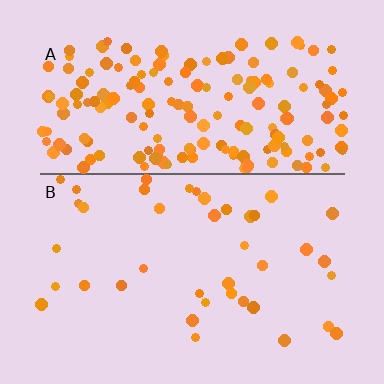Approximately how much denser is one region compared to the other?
Approximately 4.4× — region A over region B.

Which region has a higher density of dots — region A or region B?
A (the top).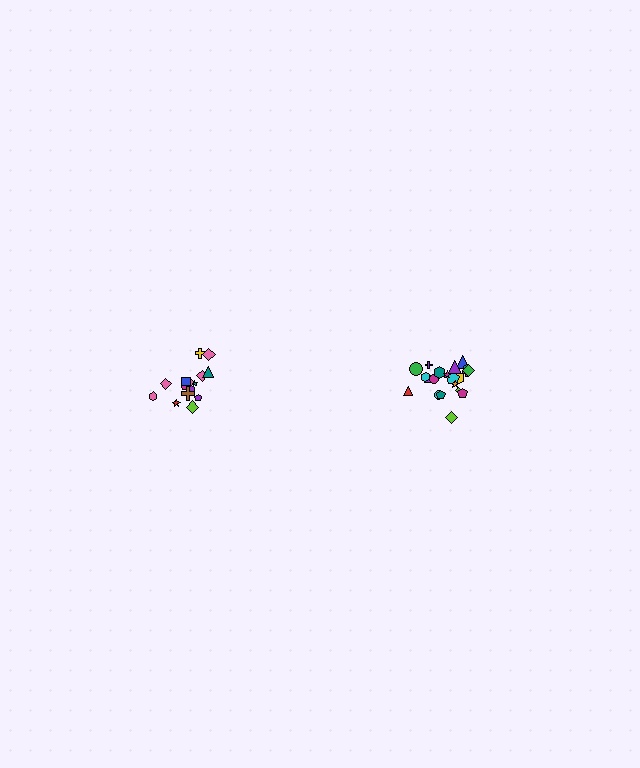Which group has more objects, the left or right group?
The right group.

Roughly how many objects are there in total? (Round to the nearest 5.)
Roughly 35 objects in total.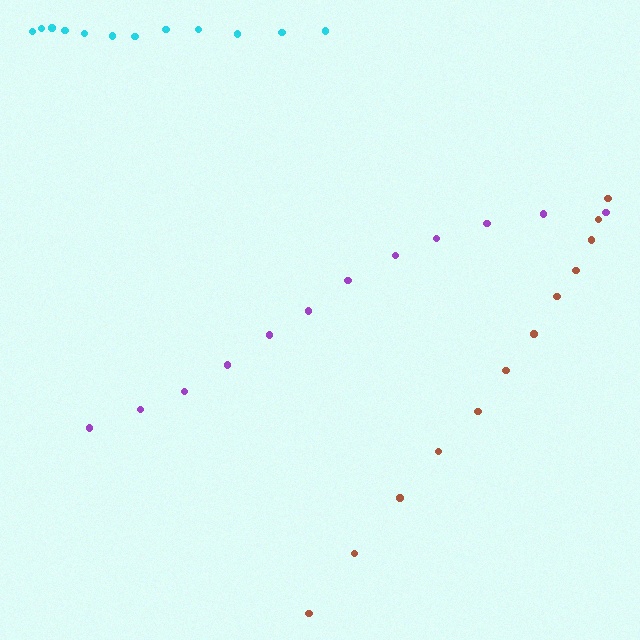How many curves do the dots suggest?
There are 3 distinct paths.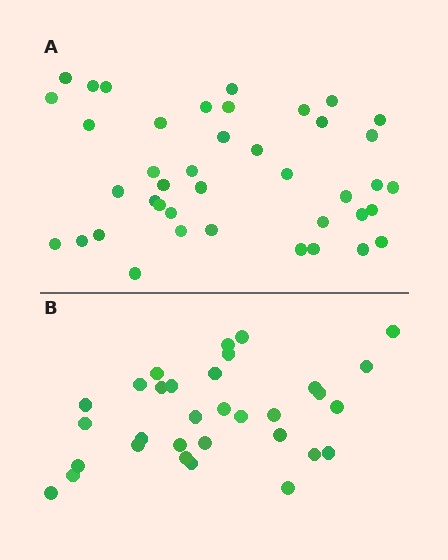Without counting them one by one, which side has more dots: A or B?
Region A (the top region) has more dots.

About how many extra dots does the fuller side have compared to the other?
Region A has roughly 8 or so more dots than region B.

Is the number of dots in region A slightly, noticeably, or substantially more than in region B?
Region A has noticeably more, but not dramatically so. The ratio is roughly 1.3 to 1.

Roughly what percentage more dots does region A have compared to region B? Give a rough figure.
About 30% more.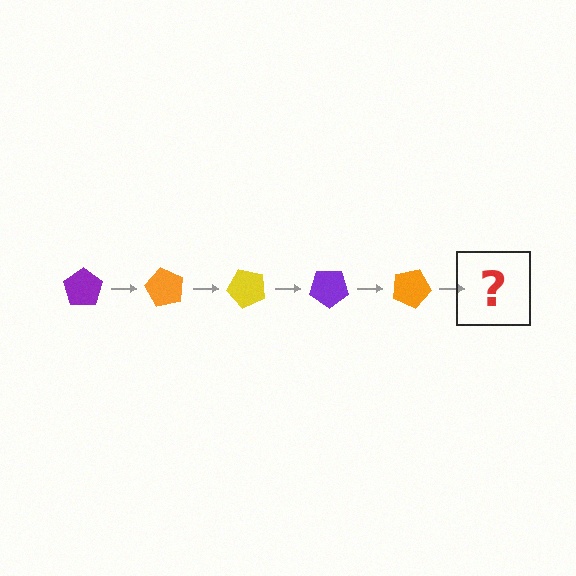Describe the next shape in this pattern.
It should be a yellow pentagon, rotated 300 degrees from the start.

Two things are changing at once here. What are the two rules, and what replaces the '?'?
The two rules are that it rotates 60 degrees each step and the color cycles through purple, orange, and yellow. The '?' should be a yellow pentagon, rotated 300 degrees from the start.